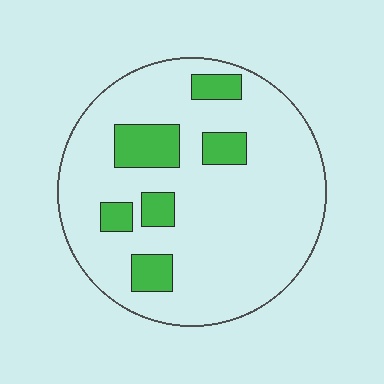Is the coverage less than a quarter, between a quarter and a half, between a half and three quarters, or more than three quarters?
Less than a quarter.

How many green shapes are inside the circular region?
6.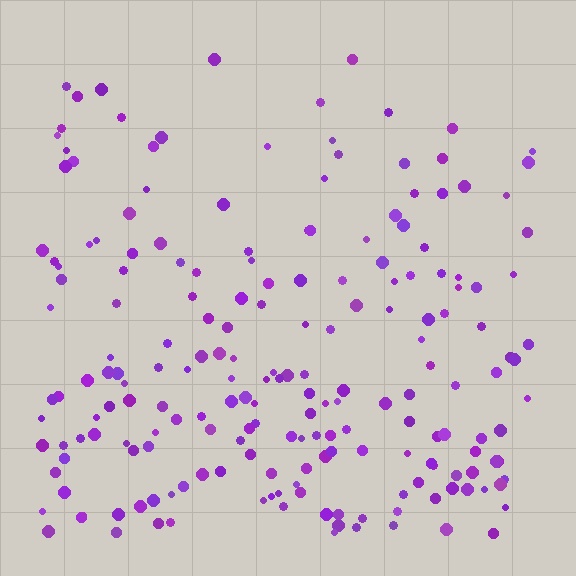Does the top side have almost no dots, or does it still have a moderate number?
Still a moderate number, just noticeably fewer than the bottom.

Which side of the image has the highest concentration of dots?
The bottom.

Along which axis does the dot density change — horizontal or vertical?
Vertical.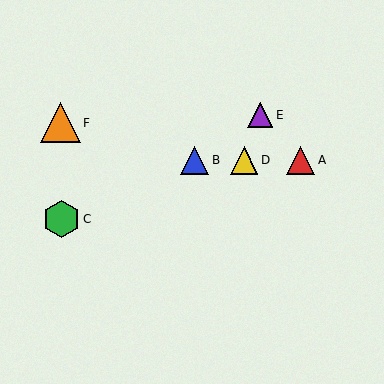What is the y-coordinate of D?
Object D is at y≈160.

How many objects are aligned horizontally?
3 objects (A, B, D) are aligned horizontally.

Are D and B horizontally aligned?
Yes, both are at y≈160.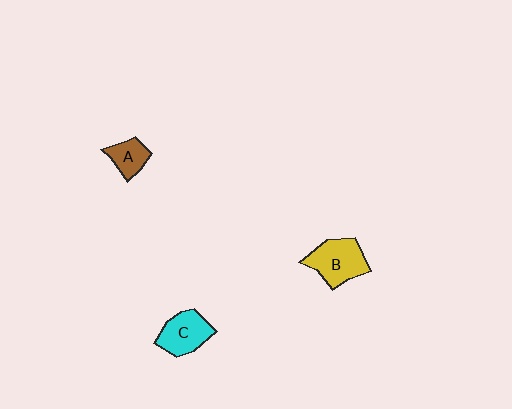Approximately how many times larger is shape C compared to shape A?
Approximately 1.5 times.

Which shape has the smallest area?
Shape A (brown).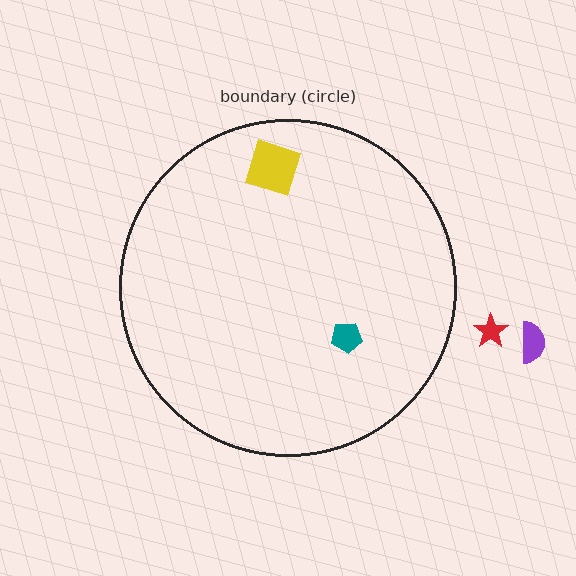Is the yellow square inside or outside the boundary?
Inside.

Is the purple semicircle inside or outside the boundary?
Outside.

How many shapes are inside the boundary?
2 inside, 2 outside.